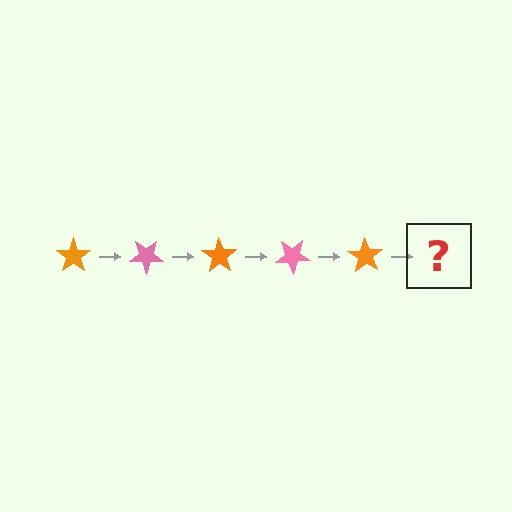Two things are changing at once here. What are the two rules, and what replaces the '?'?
The two rules are that it rotates 35 degrees each step and the color cycles through orange and pink. The '?' should be a pink star, rotated 175 degrees from the start.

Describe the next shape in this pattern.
It should be a pink star, rotated 175 degrees from the start.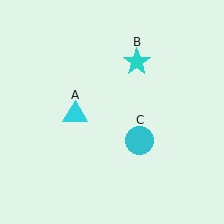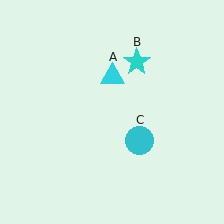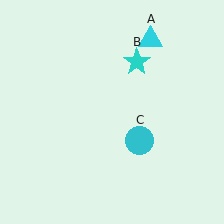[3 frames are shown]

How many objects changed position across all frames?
1 object changed position: cyan triangle (object A).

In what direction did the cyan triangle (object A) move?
The cyan triangle (object A) moved up and to the right.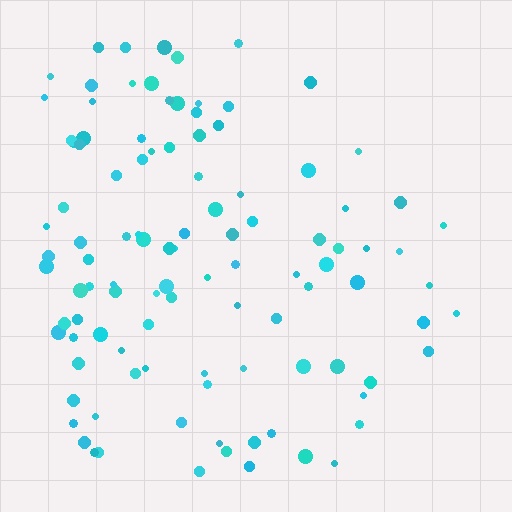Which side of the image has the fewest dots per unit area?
The right.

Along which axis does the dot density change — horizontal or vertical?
Horizontal.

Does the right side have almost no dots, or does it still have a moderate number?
Still a moderate number, just noticeably fewer than the left.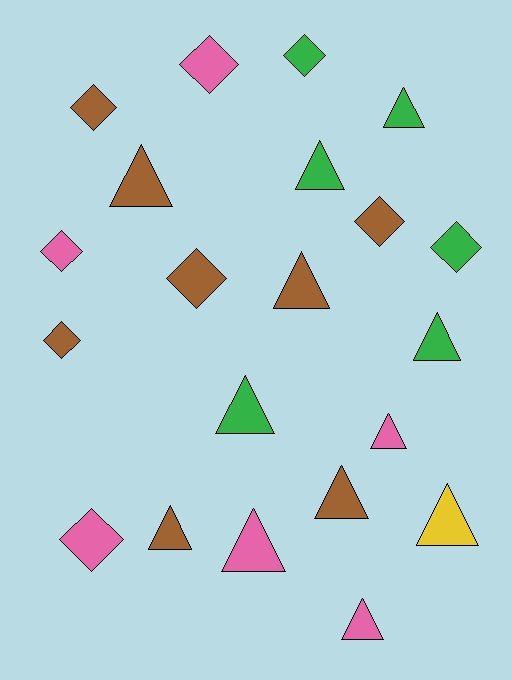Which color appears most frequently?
Brown, with 8 objects.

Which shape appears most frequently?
Triangle, with 12 objects.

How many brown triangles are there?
There are 4 brown triangles.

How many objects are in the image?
There are 21 objects.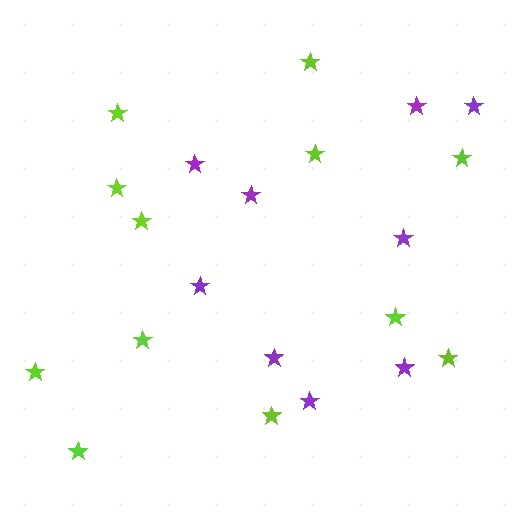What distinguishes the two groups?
There are 2 groups: one group of purple stars (9) and one group of lime stars (12).